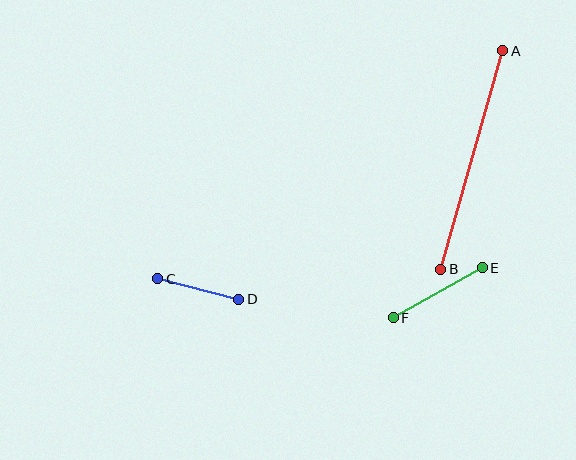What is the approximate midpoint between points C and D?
The midpoint is at approximately (198, 289) pixels.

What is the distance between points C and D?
The distance is approximately 83 pixels.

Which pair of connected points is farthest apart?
Points A and B are farthest apart.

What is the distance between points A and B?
The distance is approximately 227 pixels.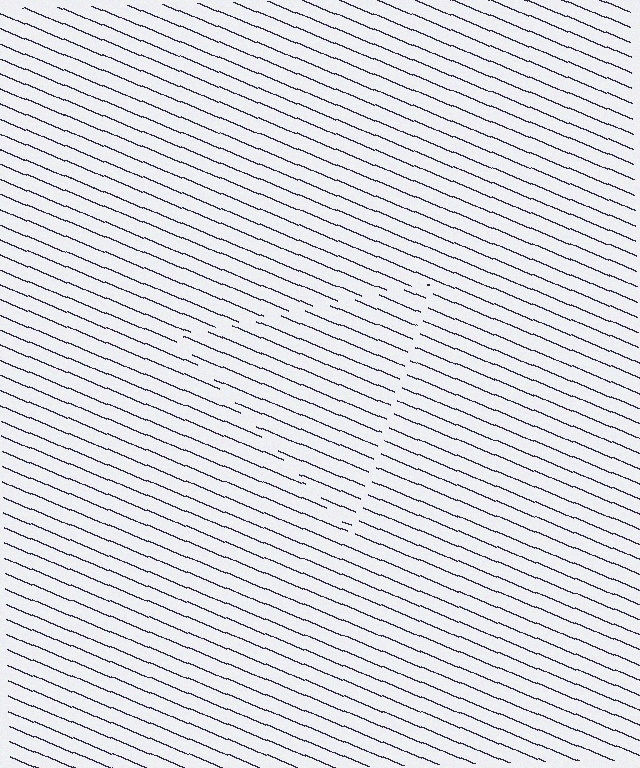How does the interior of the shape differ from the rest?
The interior of the shape contains the same grating, shifted by half a period — the contour is defined by the phase discontinuity where line-ends from the inner and outer gratings abut.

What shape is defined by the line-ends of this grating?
An illusory triangle. The interior of the shape contains the same grating, shifted by half a period — the contour is defined by the phase discontinuity where line-ends from the inner and outer gratings abut.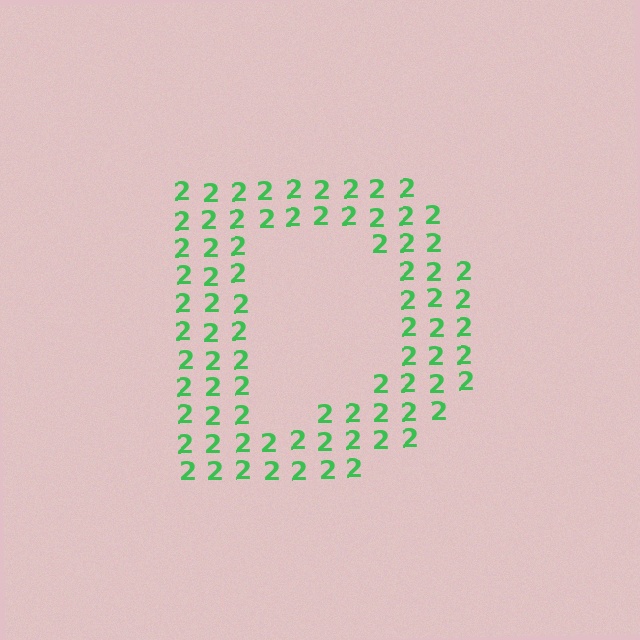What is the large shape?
The large shape is the letter D.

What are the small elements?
The small elements are digit 2's.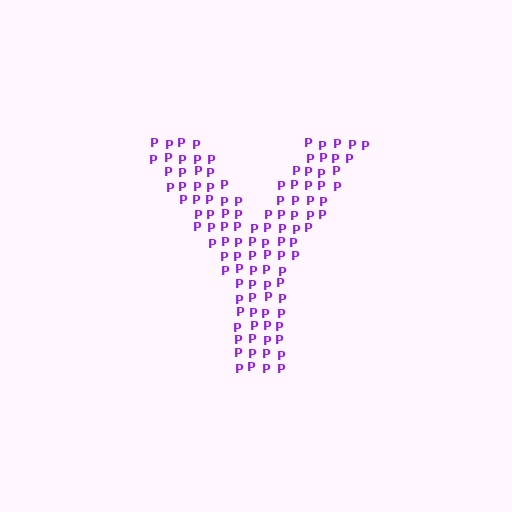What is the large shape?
The large shape is the letter Y.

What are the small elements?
The small elements are letter P's.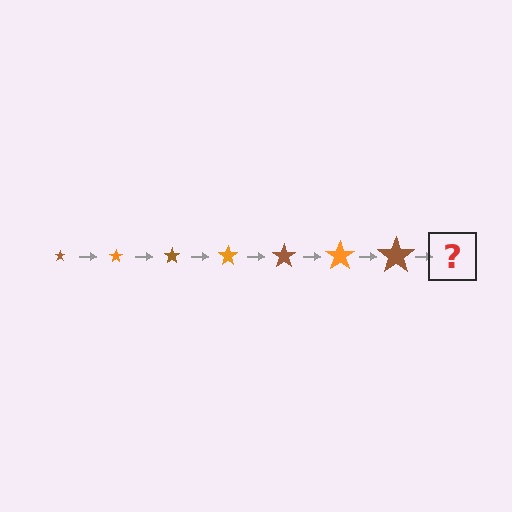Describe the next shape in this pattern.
It should be an orange star, larger than the previous one.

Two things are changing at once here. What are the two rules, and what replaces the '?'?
The two rules are that the star grows larger each step and the color cycles through brown and orange. The '?' should be an orange star, larger than the previous one.